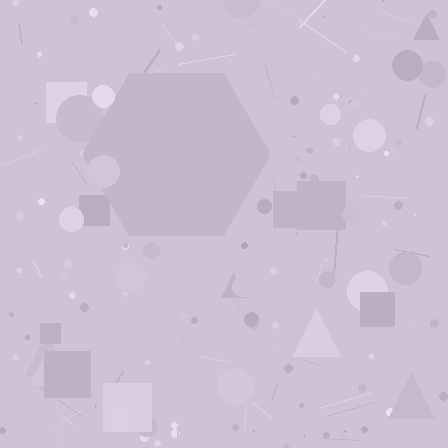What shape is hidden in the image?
A hexagon is hidden in the image.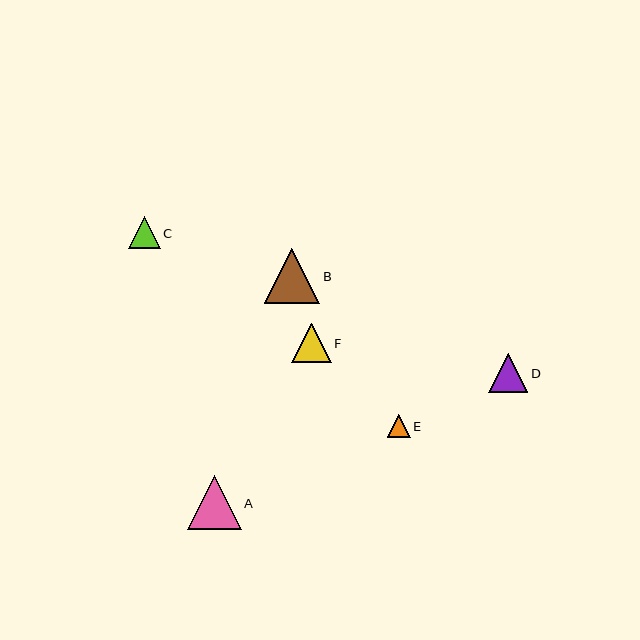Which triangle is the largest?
Triangle B is the largest with a size of approximately 56 pixels.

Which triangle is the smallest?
Triangle E is the smallest with a size of approximately 23 pixels.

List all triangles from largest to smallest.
From largest to smallest: B, A, D, F, C, E.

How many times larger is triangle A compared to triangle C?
Triangle A is approximately 1.7 times the size of triangle C.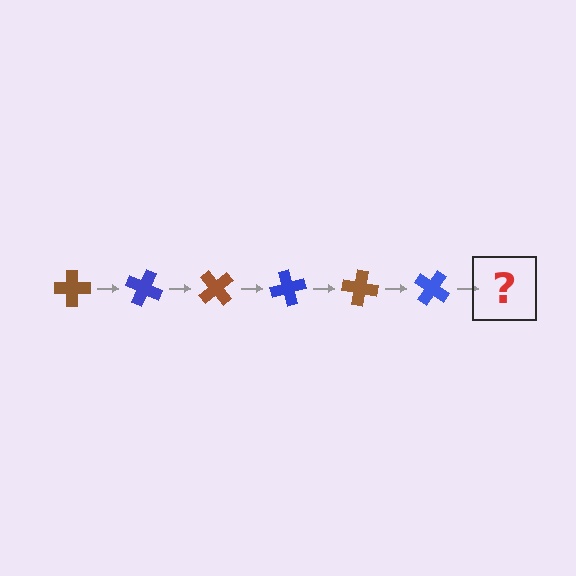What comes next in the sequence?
The next element should be a brown cross, rotated 150 degrees from the start.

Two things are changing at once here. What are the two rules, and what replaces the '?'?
The two rules are that it rotates 25 degrees each step and the color cycles through brown and blue. The '?' should be a brown cross, rotated 150 degrees from the start.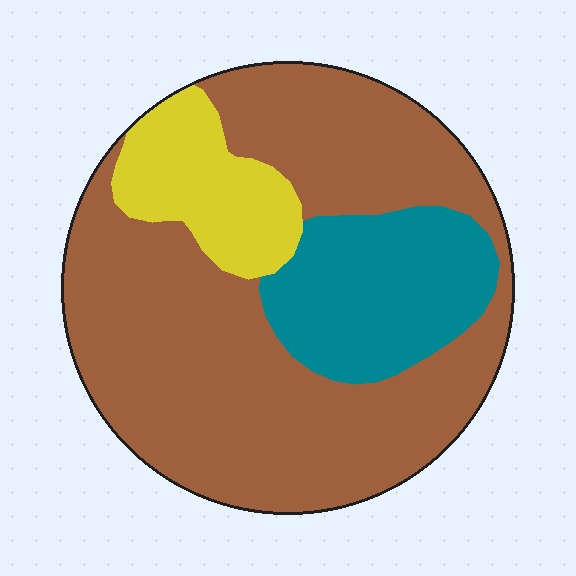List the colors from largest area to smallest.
From largest to smallest: brown, teal, yellow.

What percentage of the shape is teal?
Teal covers around 20% of the shape.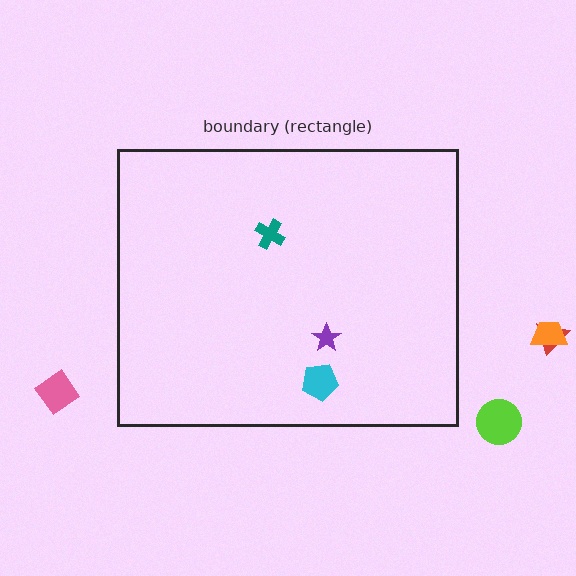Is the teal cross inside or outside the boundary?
Inside.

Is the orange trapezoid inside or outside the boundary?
Outside.